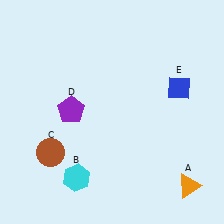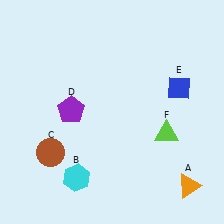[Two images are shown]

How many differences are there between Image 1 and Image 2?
There is 1 difference between the two images.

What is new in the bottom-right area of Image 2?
A lime triangle (F) was added in the bottom-right area of Image 2.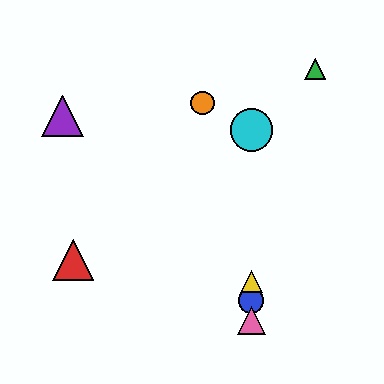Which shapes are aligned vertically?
The blue circle, the yellow triangle, the cyan circle, the pink triangle are aligned vertically.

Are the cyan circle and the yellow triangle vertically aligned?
Yes, both are at x≈251.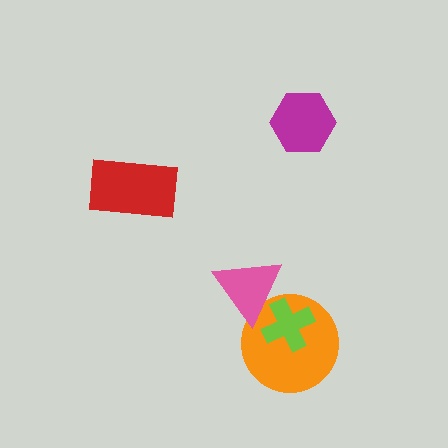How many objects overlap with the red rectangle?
0 objects overlap with the red rectangle.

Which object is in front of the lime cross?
The pink triangle is in front of the lime cross.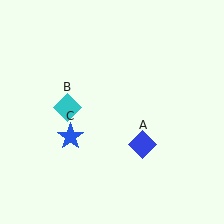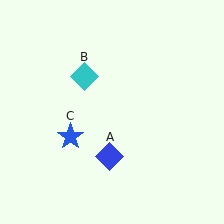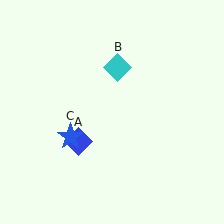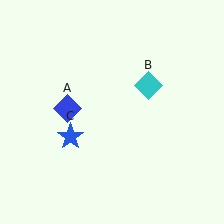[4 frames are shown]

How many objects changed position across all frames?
2 objects changed position: blue diamond (object A), cyan diamond (object B).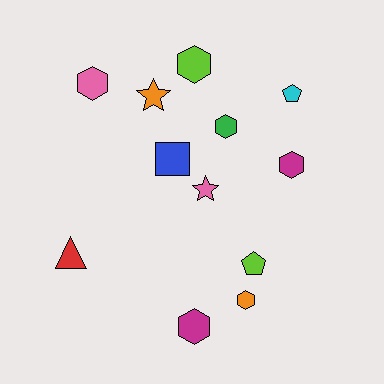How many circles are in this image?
There are no circles.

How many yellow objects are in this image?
There are no yellow objects.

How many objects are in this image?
There are 12 objects.